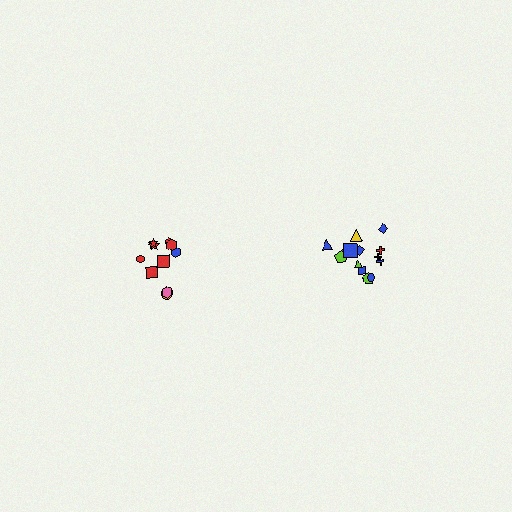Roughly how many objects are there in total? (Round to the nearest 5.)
Roughly 25 objects in total.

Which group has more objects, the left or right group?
The right group.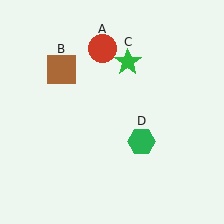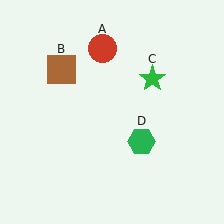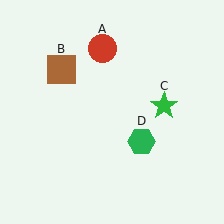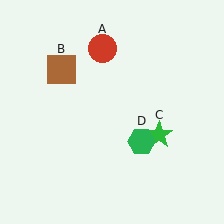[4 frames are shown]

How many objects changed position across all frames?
1 object changed position: green star (object C).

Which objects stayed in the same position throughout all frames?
Red circle (object A) and brown square (object B) and green hexagon (object D) remained stationary.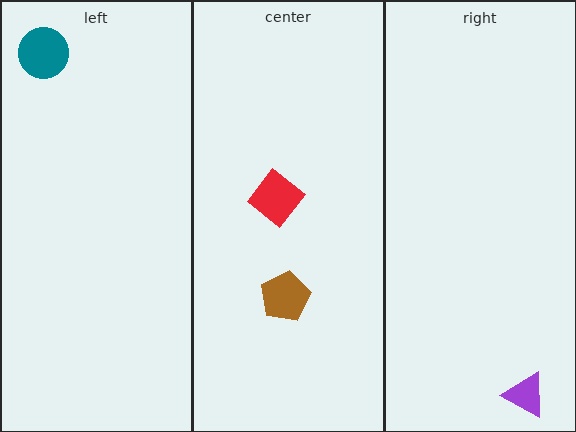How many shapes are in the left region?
1.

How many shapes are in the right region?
1.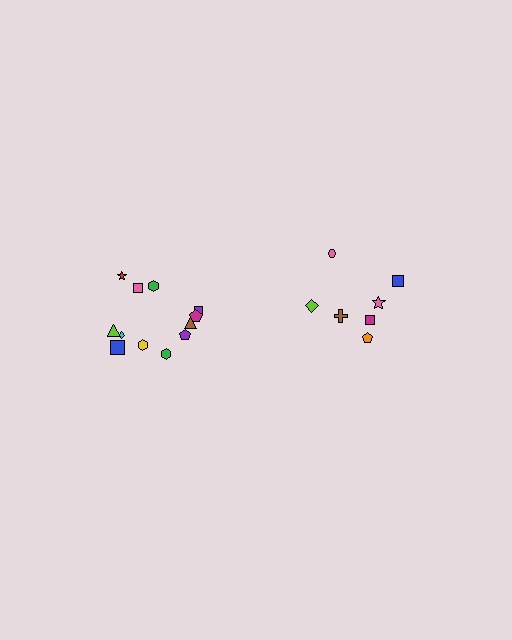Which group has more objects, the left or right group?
The left group.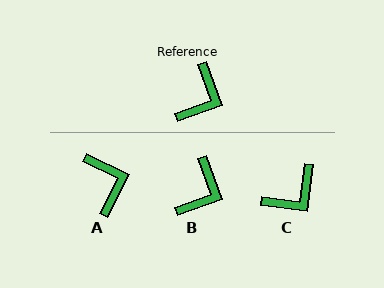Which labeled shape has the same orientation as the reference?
B.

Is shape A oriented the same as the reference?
No, it is off by about 44 degrees.